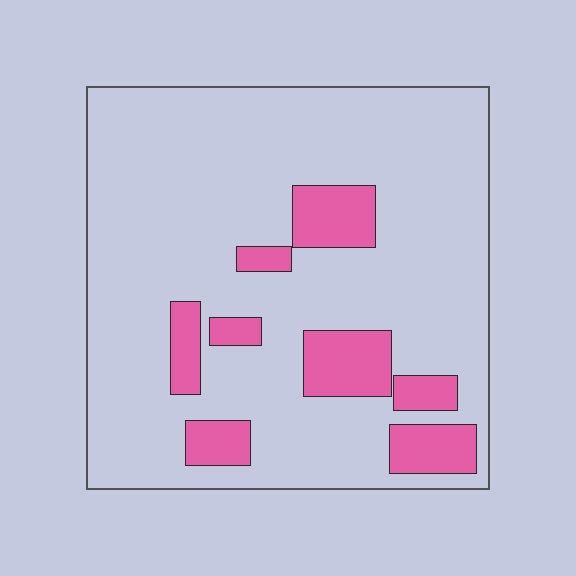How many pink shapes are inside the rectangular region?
8.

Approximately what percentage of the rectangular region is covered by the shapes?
Approximately 15%.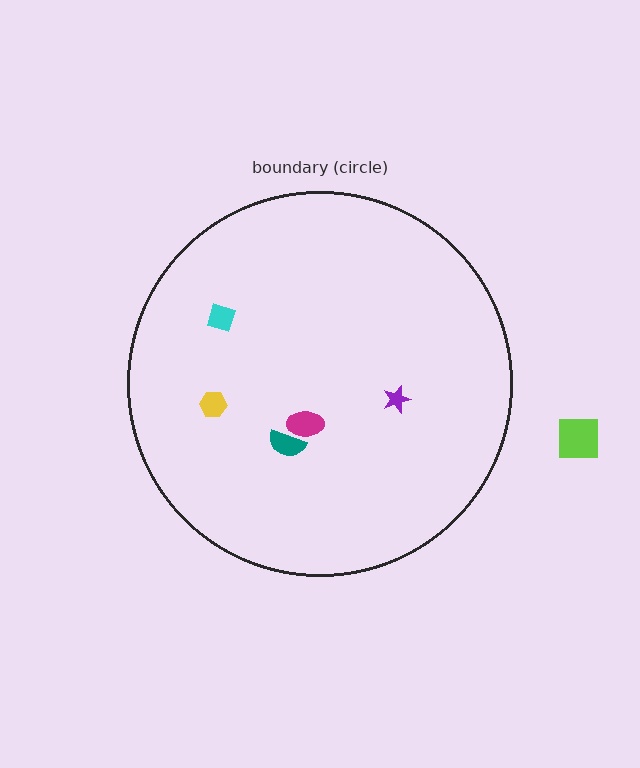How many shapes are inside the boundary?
5 inside, 1 outside.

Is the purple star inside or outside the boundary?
Inside.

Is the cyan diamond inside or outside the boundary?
Inside.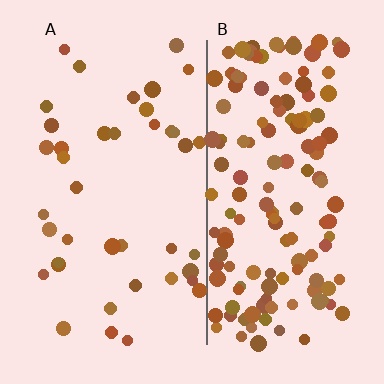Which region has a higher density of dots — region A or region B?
B (the right).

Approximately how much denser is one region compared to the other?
Approximately 3.6× — region B over region A.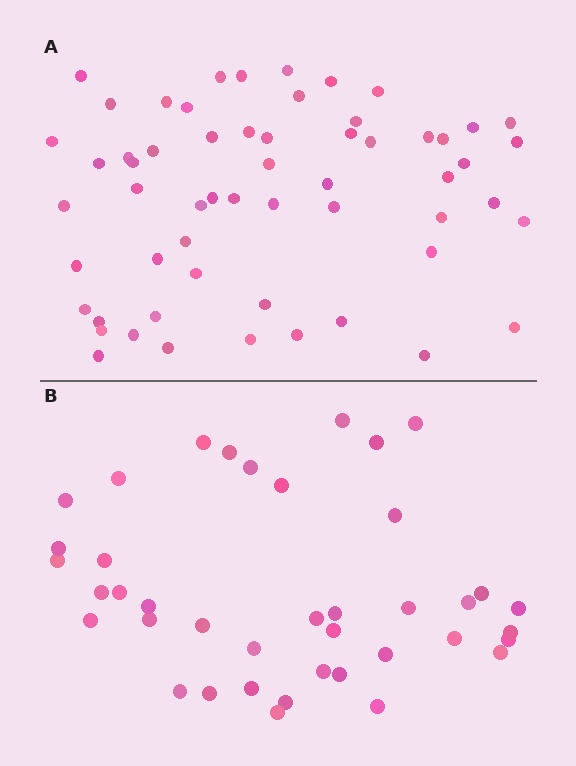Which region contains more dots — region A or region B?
Region A (the top region) has more dots.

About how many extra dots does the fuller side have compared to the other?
Region A has approximately 20 more dots than region B.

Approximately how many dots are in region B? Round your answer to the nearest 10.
About 40 dots.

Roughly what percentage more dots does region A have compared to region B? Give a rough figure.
About 45% more.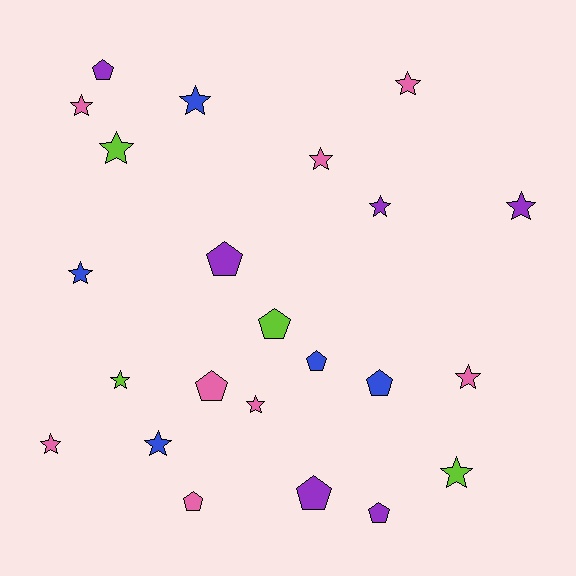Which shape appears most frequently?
Star, with 14 objects.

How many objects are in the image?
There are 23 objects.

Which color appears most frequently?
Pink, with 8 objects.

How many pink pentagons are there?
There are 2 pink pentagons.